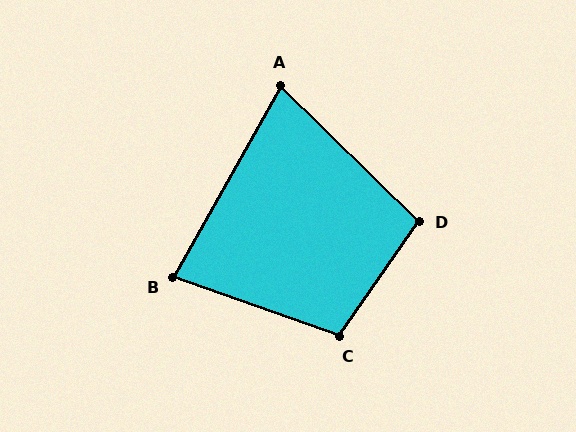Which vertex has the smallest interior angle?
A, at approximately 75 degrees.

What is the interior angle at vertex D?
Approximately 100 degrees (obtuse).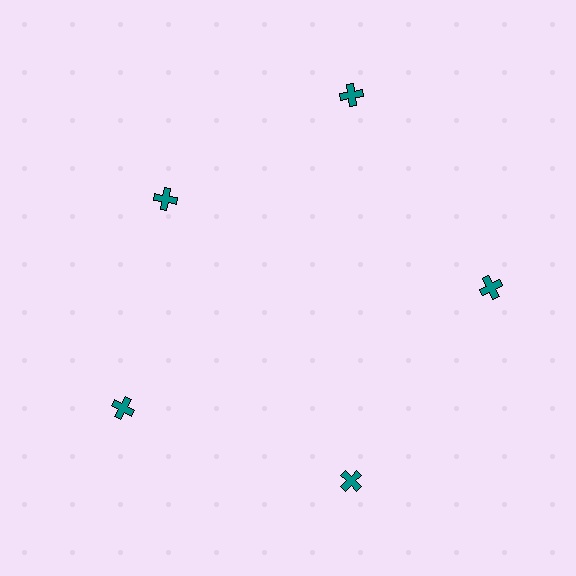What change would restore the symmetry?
The symmetry would be restored by moving it outward, back onto the ring so that all 5 crosses sit at equal angles and equal distance from the center.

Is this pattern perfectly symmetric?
No. The 5 teal crosses are arranged in a ring, but one element near the 10 o'clock position is pulled inward toward the center, breaking the 5-fold rotational symmetry.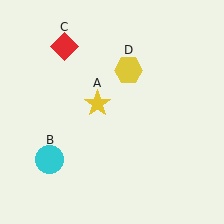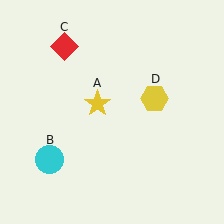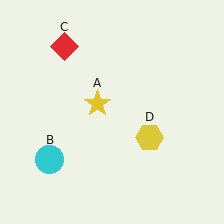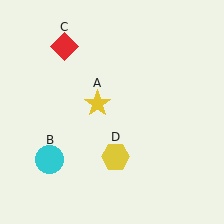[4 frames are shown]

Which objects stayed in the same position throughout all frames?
Yellow star (object A) and cyan circle (object B) and red diamond (object C) remained stationary.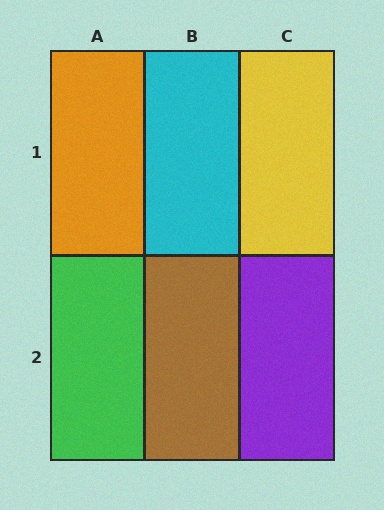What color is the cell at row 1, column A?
Orange.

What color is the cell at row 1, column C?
Yellow.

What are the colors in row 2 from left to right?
Green, brown, purple.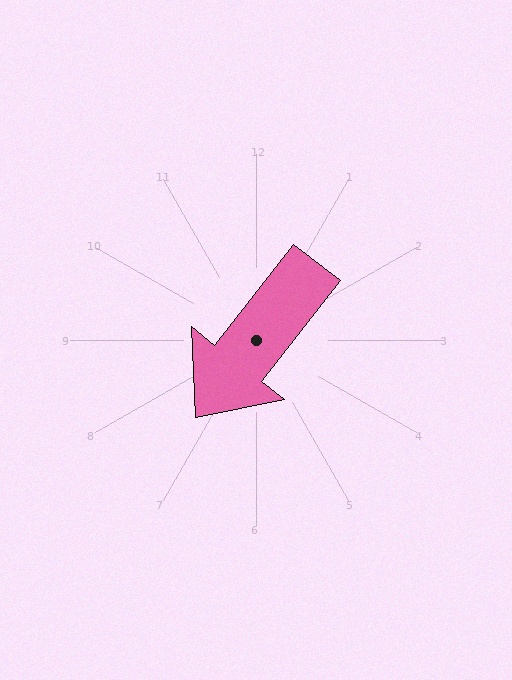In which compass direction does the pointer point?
Southwest.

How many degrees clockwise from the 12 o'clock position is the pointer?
Approximately 218 degrees.